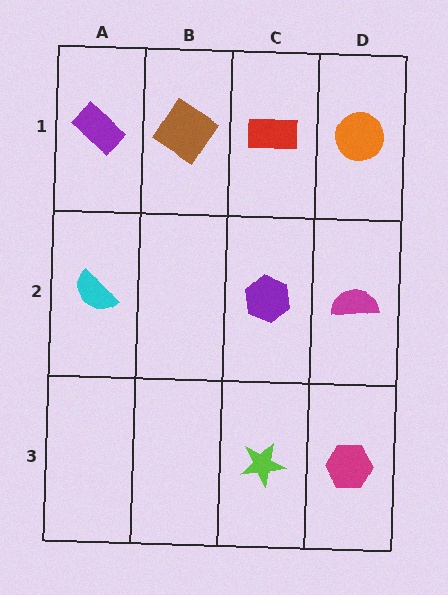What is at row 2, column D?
A magenta semicircle.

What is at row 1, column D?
An orange circle.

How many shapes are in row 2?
3 shapes.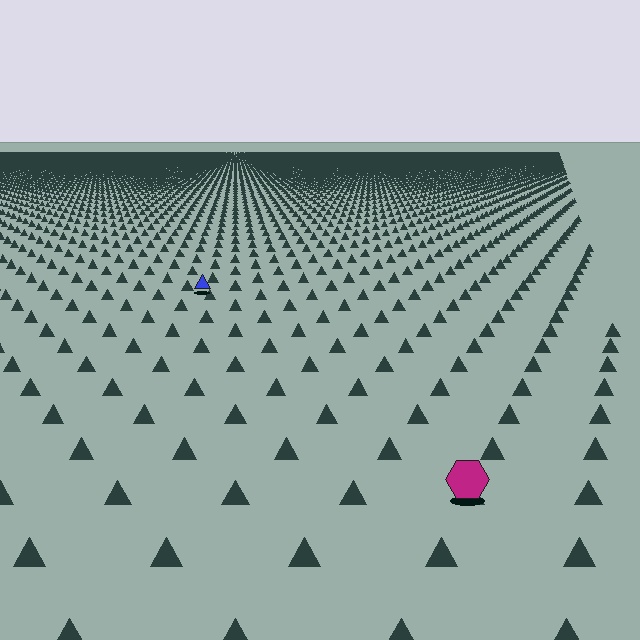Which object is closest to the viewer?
The magenta hexagon is closest. The texture marks near it are larger and more spread out.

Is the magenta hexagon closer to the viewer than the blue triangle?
Yes. The magenta hexagon is closer — you can tell from the texture gradient: the ground texture is coarser near it.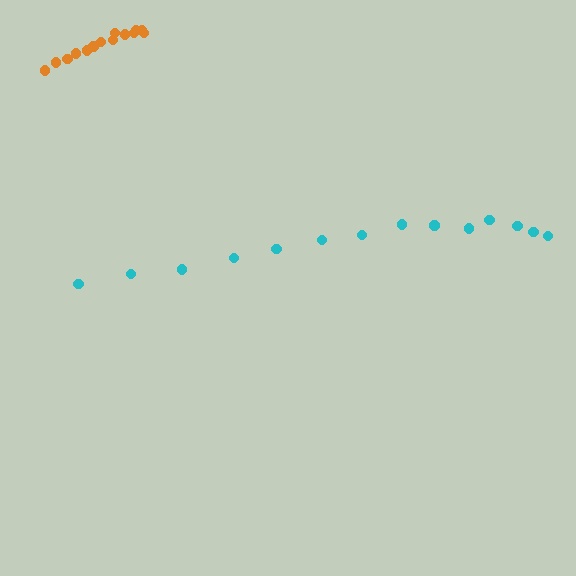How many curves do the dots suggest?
There are 2 distinct paths.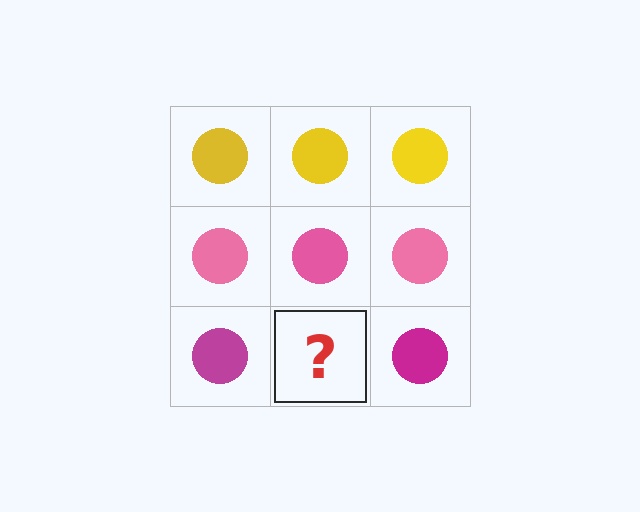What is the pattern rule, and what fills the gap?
The rule is that each row has a consistent color. The gap should be filled with a magenta circle.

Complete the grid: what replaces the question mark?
The question mark should be replaced with a magenta circle.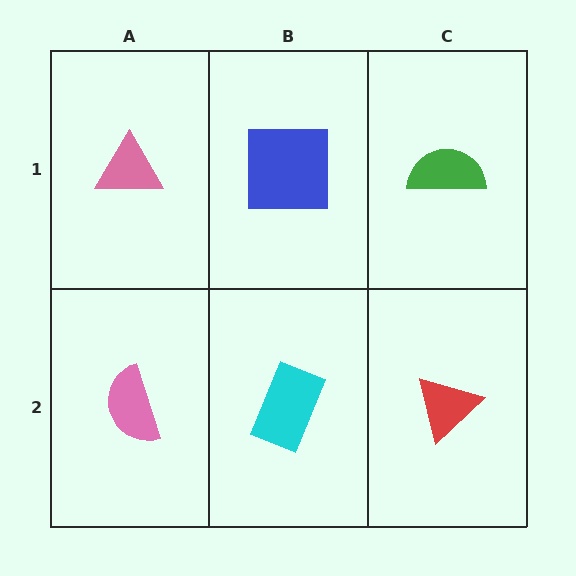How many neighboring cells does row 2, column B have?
3.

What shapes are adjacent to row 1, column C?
A red triangle (row 2, column C), a blue square (row 1, column B).